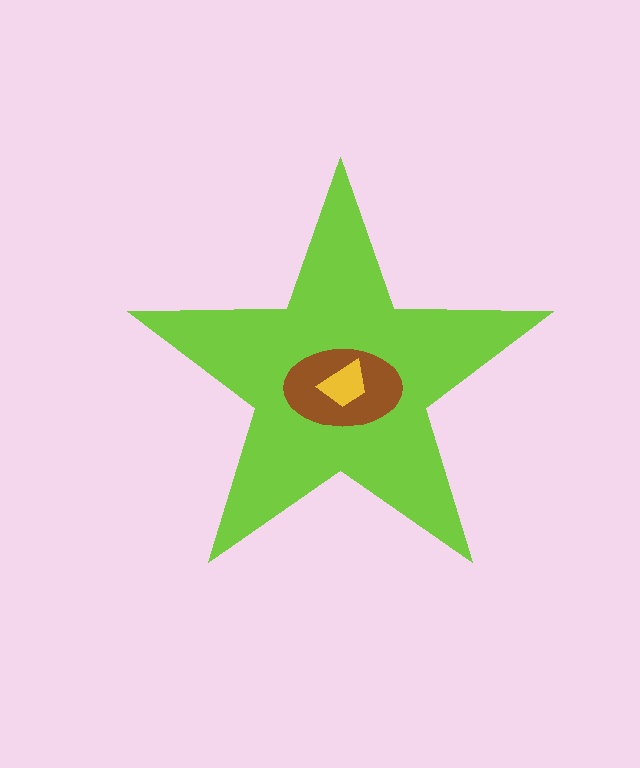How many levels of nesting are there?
3.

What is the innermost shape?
The yellow trapezoid.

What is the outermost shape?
The lime star.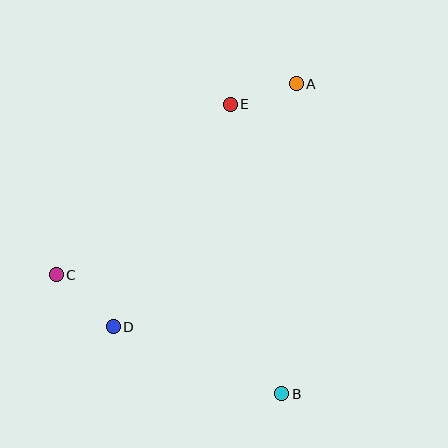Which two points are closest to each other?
Points A and E are closest to each other.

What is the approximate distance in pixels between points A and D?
The distance between A and D is approximately 304 pixels.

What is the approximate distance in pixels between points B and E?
The distance between B and E is approximately 294 pixels.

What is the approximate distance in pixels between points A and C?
The distance between A and C is approximately 307 pixels.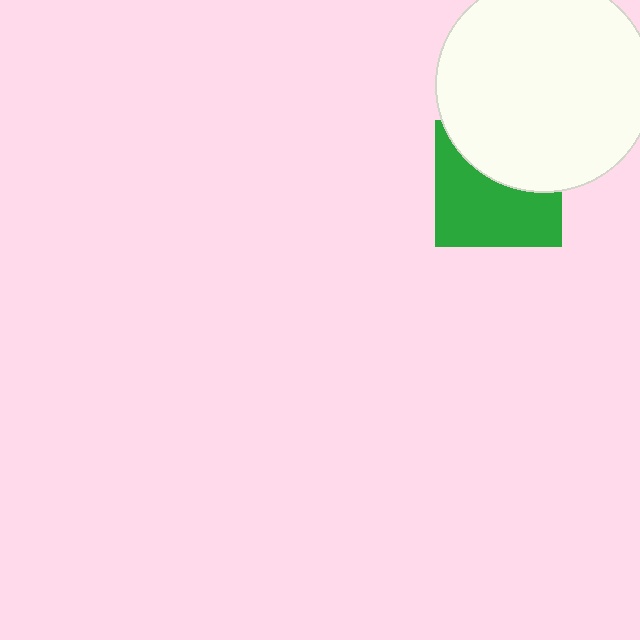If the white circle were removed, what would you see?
You would see the complete green square.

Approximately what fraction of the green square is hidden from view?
Roughly 42% of the green square is hidden behind the white circle.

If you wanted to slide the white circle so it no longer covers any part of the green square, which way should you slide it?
Slide it up — that is the most direct way to separate the two shapes.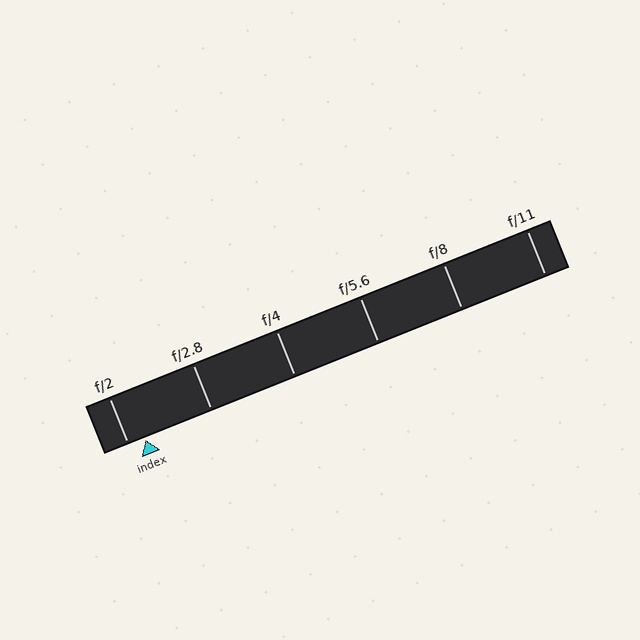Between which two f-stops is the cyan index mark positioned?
The index mark is between f/2 and f/2.8.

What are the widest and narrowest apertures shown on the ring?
The widest aperture shown is f/2 and the narrowest is f/11.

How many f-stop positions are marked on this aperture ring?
There are 6 f-stop positions marked.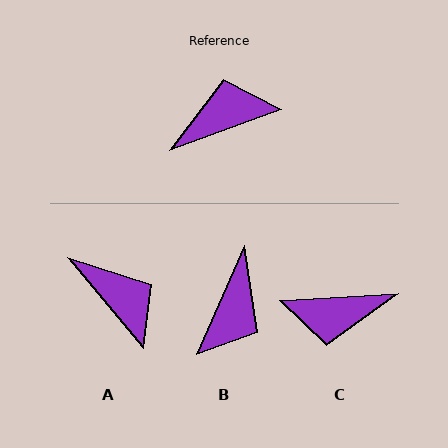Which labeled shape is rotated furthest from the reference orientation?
C, about 163 degrees away.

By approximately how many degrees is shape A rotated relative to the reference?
Approximately 70 degrees clockwise.